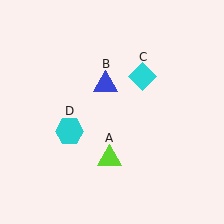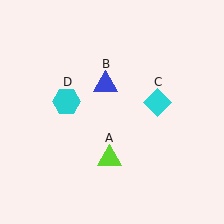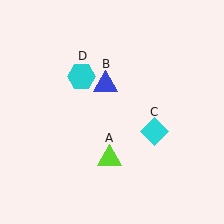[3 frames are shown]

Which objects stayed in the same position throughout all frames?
Lime triangle (object A) and blue triangle (object B) remained stationary.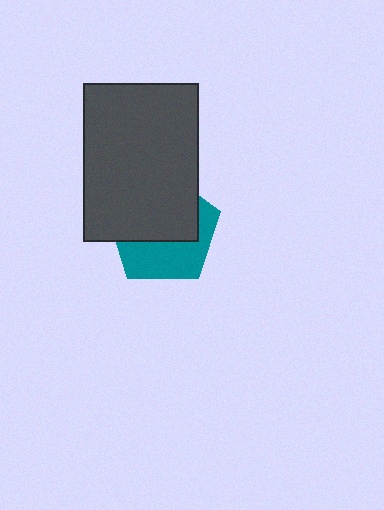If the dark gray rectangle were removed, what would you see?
You would see the complete teal pentagon.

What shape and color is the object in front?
The object in front is a dark gray rectangle.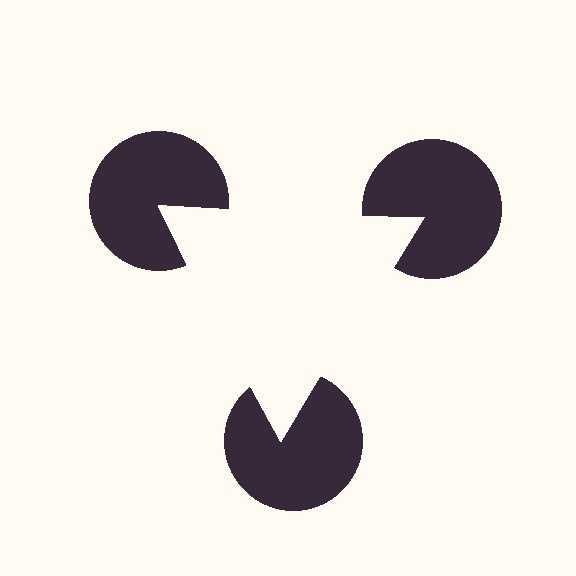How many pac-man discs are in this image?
There are 3 — one at each vertex of the illusory triangle.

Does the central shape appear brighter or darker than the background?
It typically appears slightly brighter than the background, even though no actual brightness change is drawn.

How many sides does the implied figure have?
3 sides.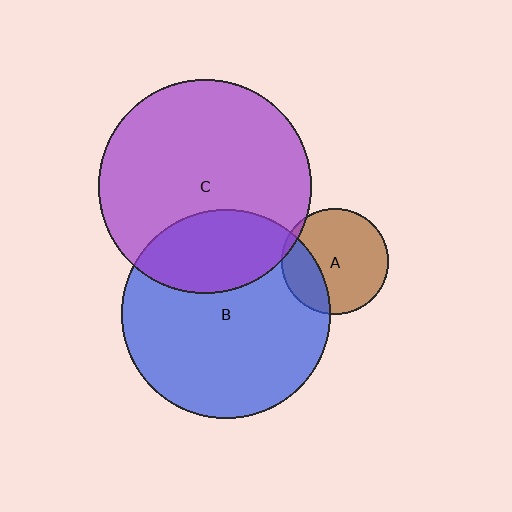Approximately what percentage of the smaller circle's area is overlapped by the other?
Approximately 25%.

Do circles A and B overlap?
Yes.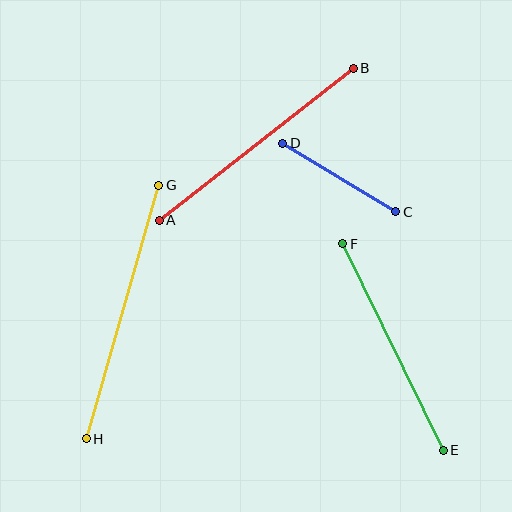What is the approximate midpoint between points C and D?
The midpoint is at approximately (339, 178) pixels.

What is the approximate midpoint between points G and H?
The midpoint is at approximately (122, 312) pixels.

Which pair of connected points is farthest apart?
Points G and H are farthest apart.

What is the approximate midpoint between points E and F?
The midpoint is at approximately (393, 347) pixels.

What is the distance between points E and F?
The distance is approximately 229 pixels.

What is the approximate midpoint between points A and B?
The midpoint is at approximately (256, 144) pixels.